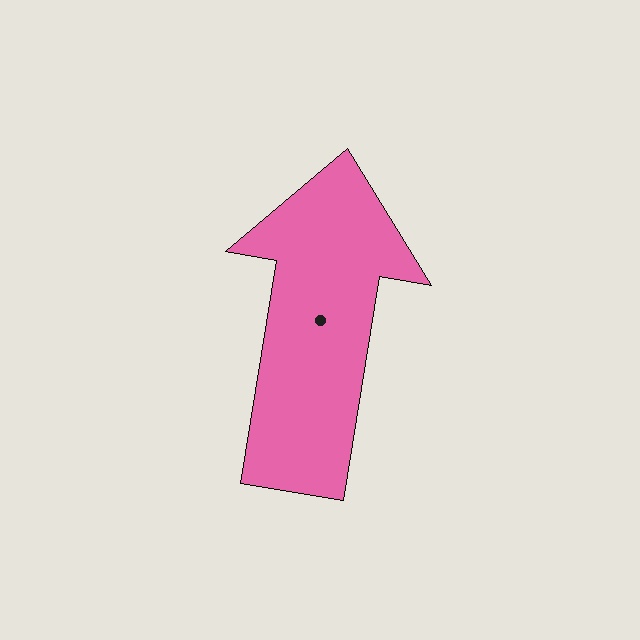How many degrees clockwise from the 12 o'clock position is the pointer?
Approximately 9 degrees.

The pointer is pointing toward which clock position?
Roughly 12 o'clock.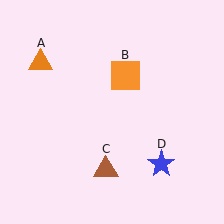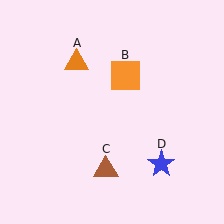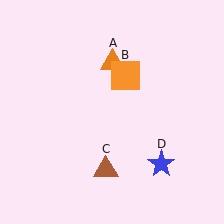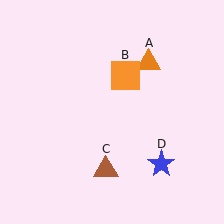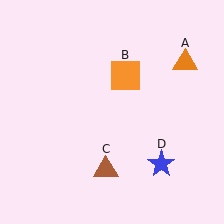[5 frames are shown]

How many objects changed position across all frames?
1 object changed position: orange triangle (object A).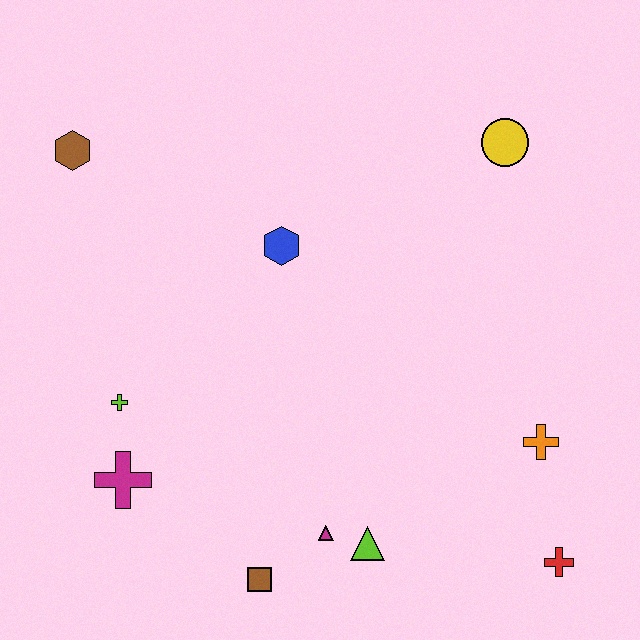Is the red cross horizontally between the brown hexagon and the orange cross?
No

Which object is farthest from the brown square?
The yellow circle is farthest from the brown square.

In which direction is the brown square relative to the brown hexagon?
The brown square is below the brown hexagon.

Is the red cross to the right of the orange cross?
Yes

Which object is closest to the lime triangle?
The magenta triangle is closest to the lime triangle.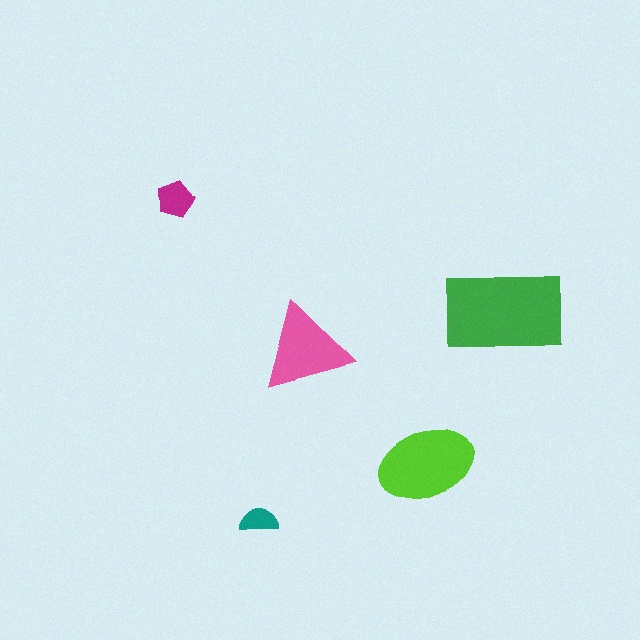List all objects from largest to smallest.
The green rectangle, the lime ellipse, the pink triangle, the magenta pentagon, the teal semicircle.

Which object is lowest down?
The teal semicircle is bottommost.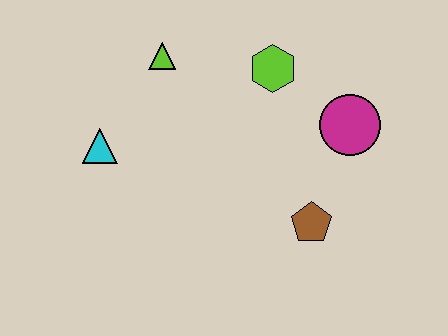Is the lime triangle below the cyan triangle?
No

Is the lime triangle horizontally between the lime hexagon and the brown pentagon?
No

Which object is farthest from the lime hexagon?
The cyan triangle is farthest from the lime hexagon.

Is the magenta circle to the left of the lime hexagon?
No